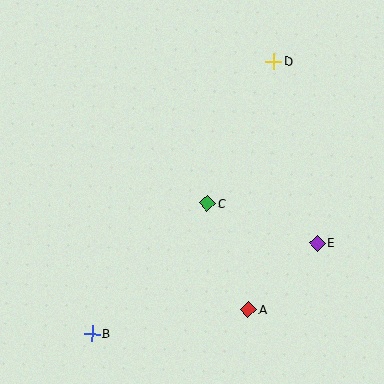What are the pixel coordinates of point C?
Point C is at (207, 203).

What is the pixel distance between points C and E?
The distance between C and E is 117 pixels.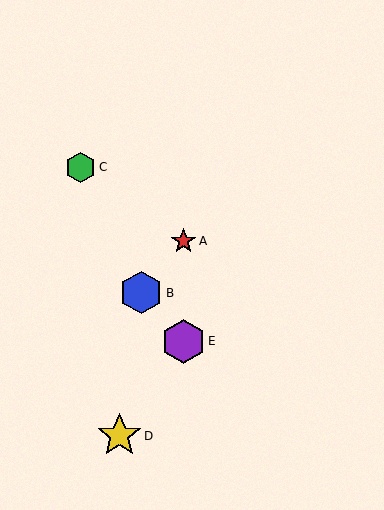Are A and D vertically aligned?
No, A is at x≈184 and D is at x≈119.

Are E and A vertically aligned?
Yes, both are at x≈184.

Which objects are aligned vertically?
Objects A, E are aligned vertically.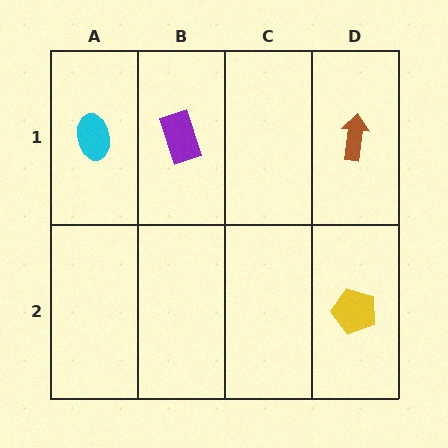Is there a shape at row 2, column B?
No, that cell is empty.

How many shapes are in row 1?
3 shapes.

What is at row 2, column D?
A yellow pentagon.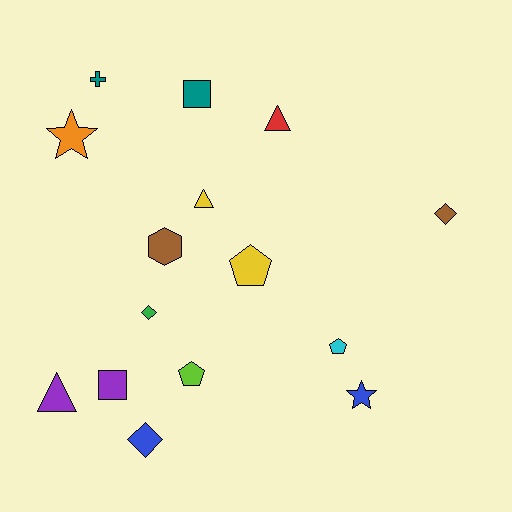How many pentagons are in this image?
There are 3 pentagons.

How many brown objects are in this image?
There are 2 brown objects.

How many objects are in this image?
There are 15 objects.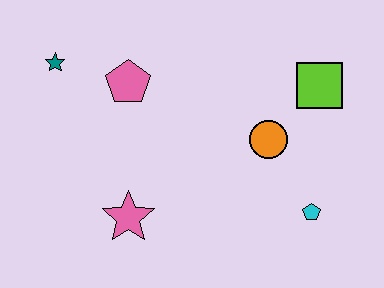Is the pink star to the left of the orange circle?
Yes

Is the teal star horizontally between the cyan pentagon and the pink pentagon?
No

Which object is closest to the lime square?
The orange circle is closest to the lime square.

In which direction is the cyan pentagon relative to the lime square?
The cyan pentagon is below the lime square.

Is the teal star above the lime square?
Yes